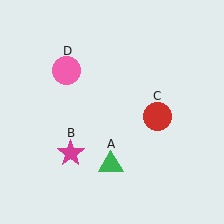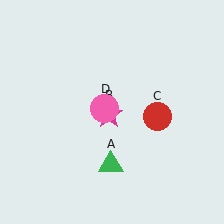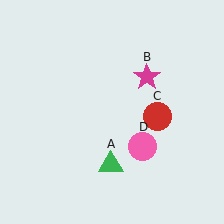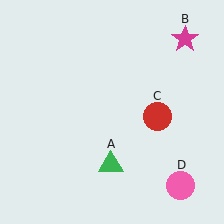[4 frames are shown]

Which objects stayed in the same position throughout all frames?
Green triangle (object A) and red circle (object C) remained stationary.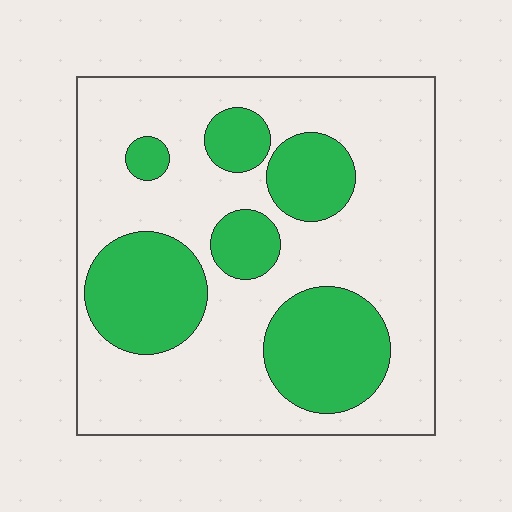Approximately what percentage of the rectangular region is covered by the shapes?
Approximately 30%.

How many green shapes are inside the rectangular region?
6.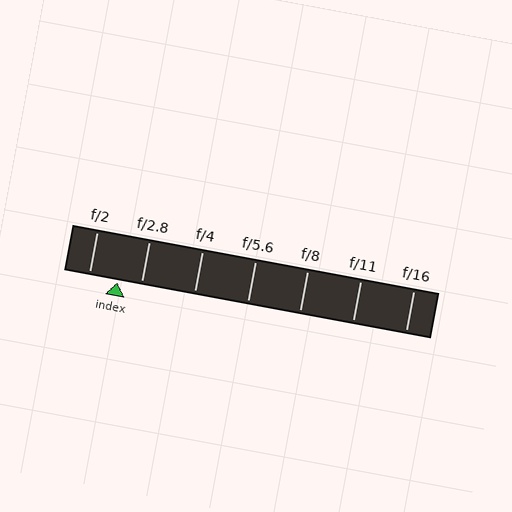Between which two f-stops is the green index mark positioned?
The index mark is between f/2 and f/2.8.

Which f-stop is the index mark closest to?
The index mark is closest to f/2.8.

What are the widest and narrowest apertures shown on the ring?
The widest aperture shown is f/2 and the narrowest is f/16.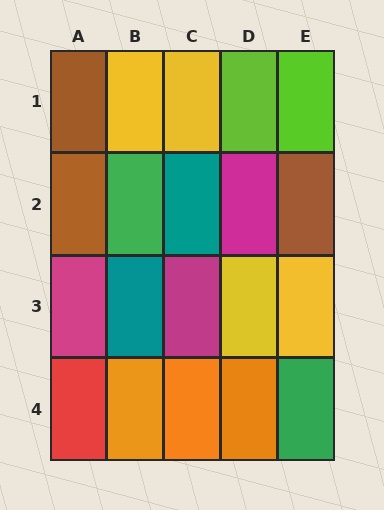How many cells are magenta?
3 cells are magenta.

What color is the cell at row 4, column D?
Orange.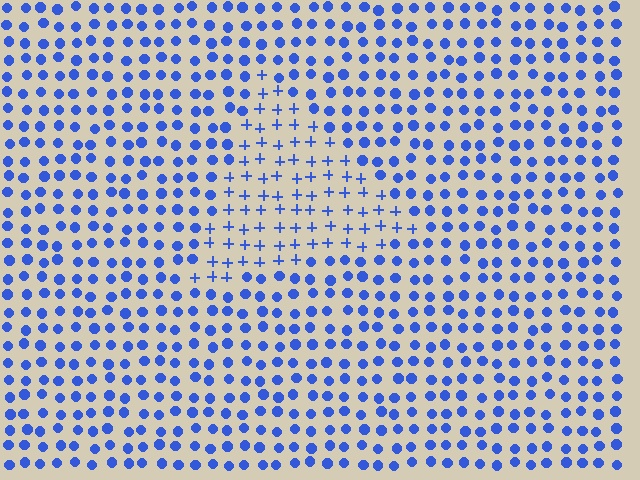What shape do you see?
I see a triangle.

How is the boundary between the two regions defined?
The boundary is defined by a change in element shape: plus signs inside vs. circles outside. All elements share the same color and spacing.